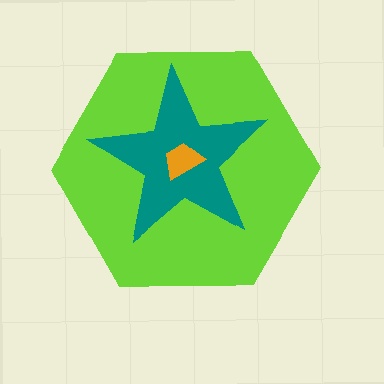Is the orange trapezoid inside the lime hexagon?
Yes.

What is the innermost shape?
The orange trapezoid.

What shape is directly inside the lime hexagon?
The teal star.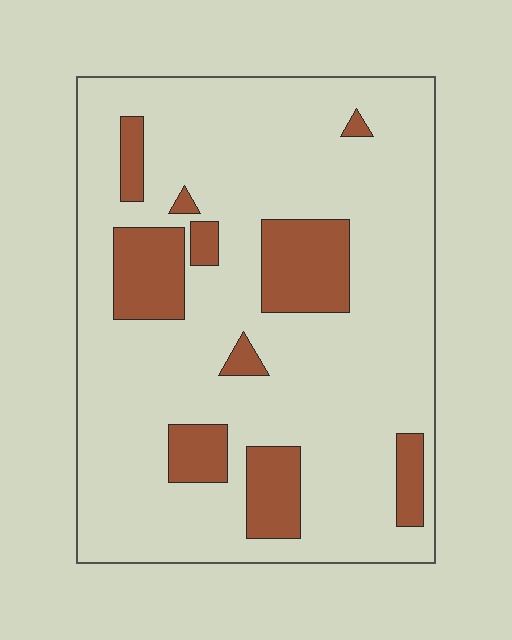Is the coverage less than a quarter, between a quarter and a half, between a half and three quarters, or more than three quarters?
Less than a quarter.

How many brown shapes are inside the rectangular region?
10.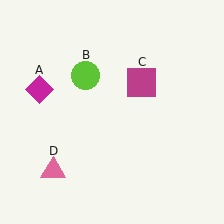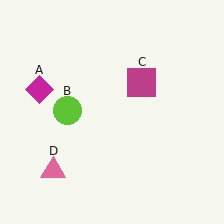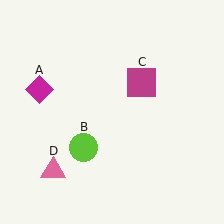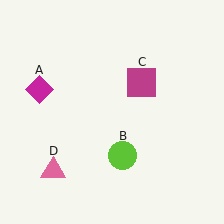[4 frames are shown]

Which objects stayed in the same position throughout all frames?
Magenta diamond (object A) and magenta square (object C) and pink triangle (object D) remained stationary.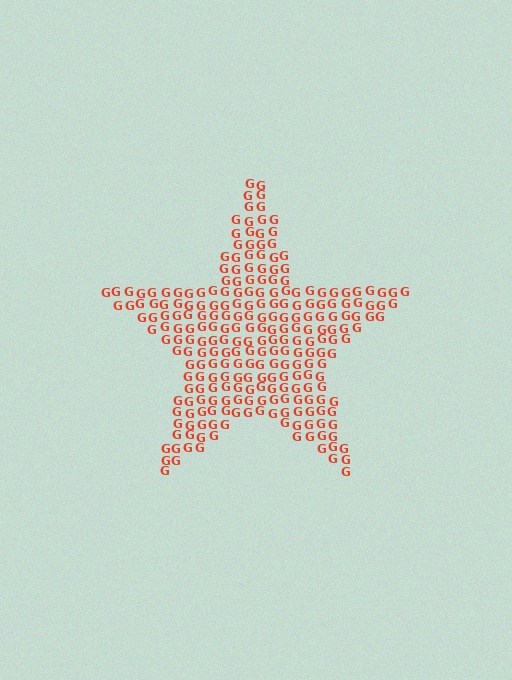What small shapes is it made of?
It is made of small letter G's.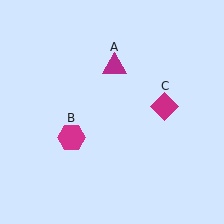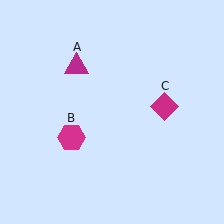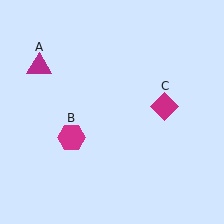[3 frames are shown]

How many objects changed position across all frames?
1 object changed position: magenta triangle (object A).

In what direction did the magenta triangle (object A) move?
The magenta triangle (object A) moved left.